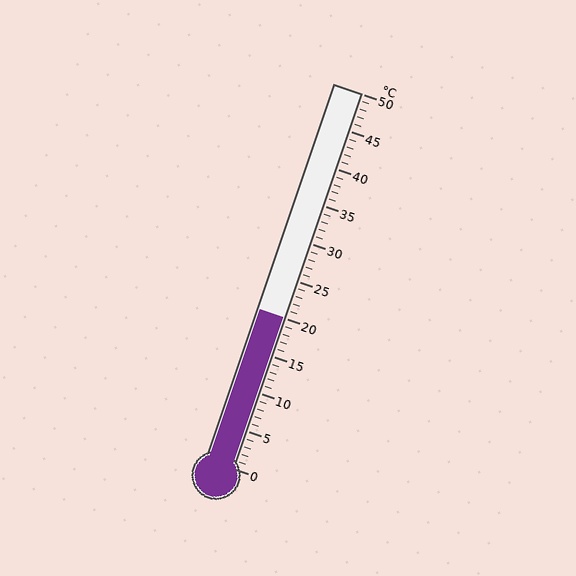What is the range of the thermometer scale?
The thermometer scale ranges from 0°C to 50°C.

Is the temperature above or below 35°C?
The temperature is below 35°C.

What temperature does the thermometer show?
The thermometer shows approximately 20°C.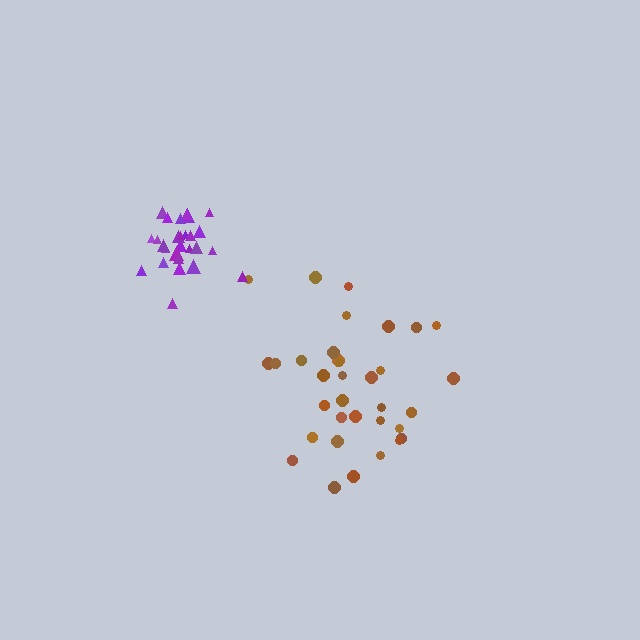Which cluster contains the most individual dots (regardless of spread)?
Brown (34).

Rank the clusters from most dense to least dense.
purple, brown.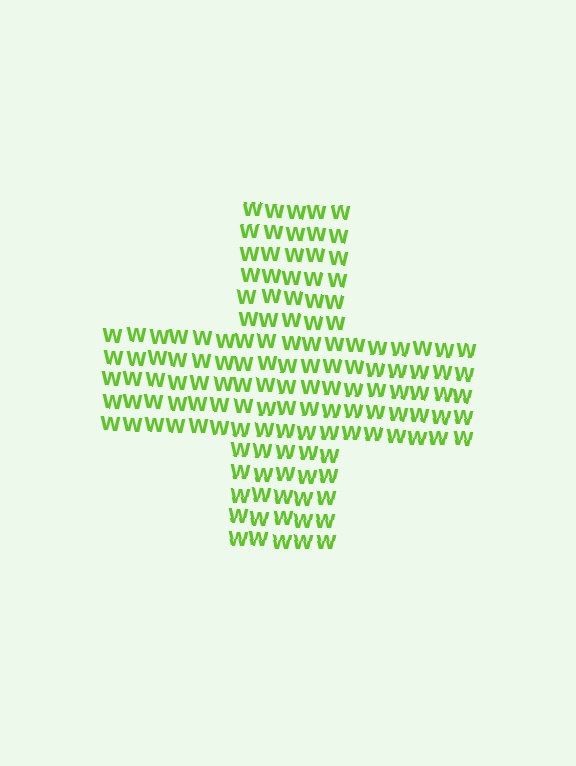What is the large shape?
The large shape is a cross.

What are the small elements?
The small elements are letter W's.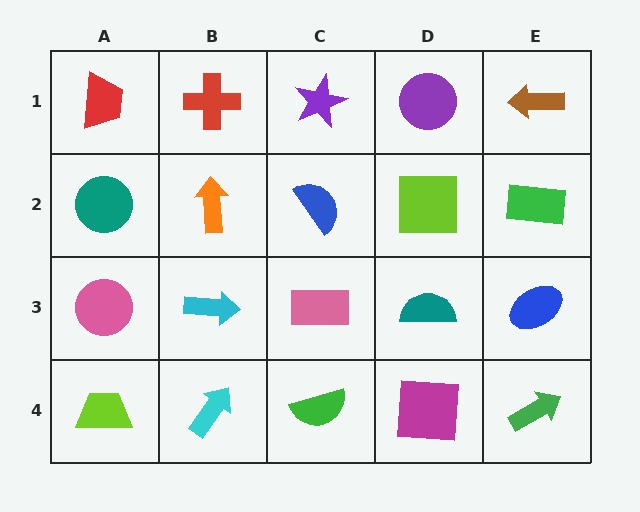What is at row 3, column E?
A blue ellipse.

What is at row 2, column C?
A blue semicircle.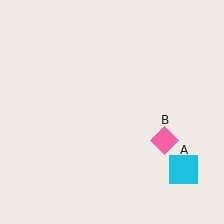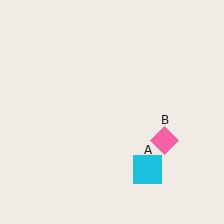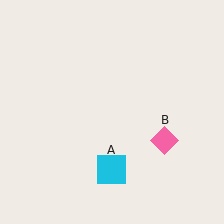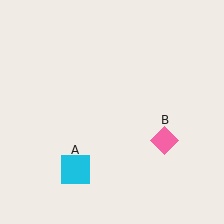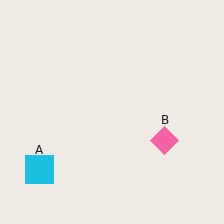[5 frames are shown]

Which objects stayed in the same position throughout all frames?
Pink diamond (object B) remained stationary.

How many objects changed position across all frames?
1 object changed position: cyan square (object A).